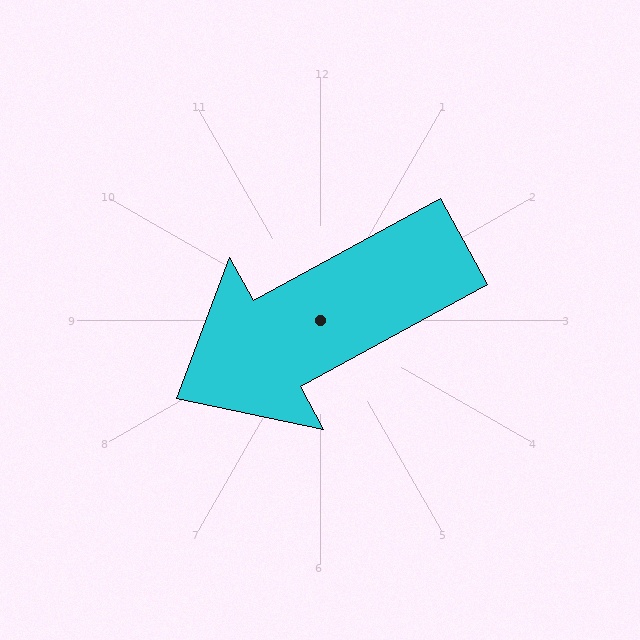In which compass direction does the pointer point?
Southwest.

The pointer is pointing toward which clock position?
Roughly 8 o'clock.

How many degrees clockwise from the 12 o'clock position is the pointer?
Approximately 241 degrees.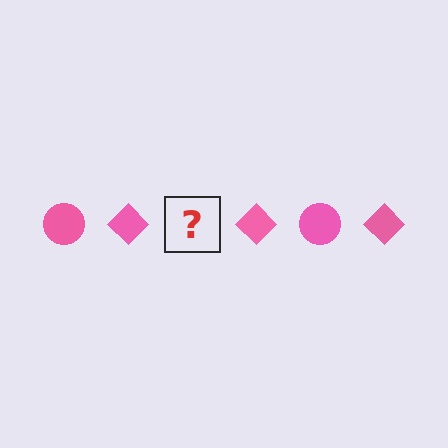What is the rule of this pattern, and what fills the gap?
The rule is that the pattern cycles through circle, diamond shapes in pink. The gap should be filled with a pink circle.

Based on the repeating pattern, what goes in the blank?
The blank should be a pink circle.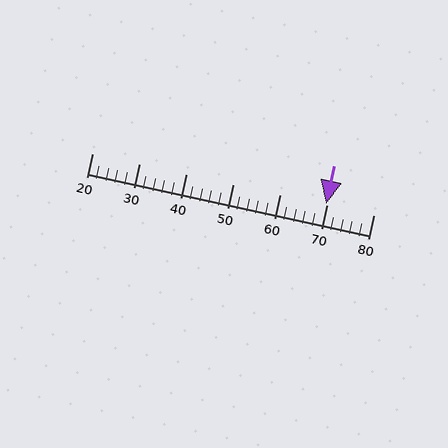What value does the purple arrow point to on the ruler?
The purple arrow points to approximately 70.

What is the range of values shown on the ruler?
The ruler shows values from 20 to 80.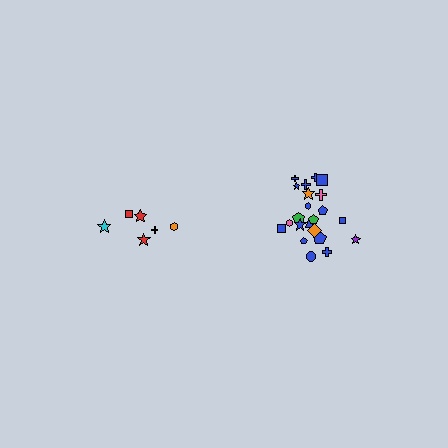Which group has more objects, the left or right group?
The right group.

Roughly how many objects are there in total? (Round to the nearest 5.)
Roughly 30 objects in total.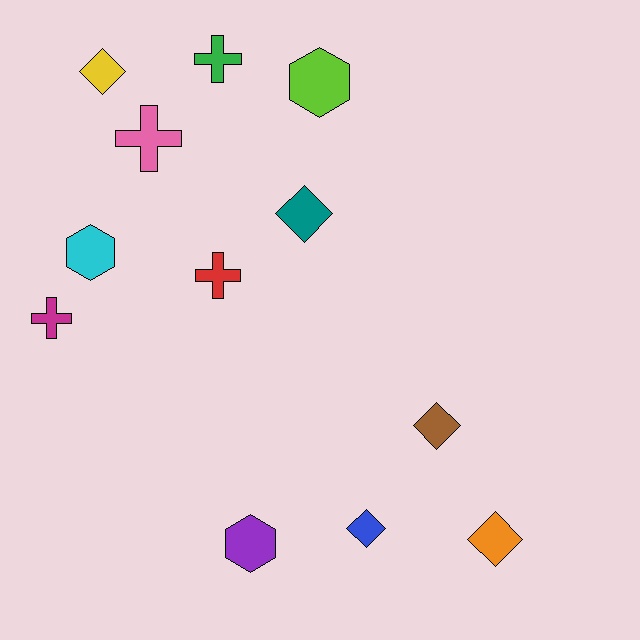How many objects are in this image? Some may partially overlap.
There are 12 objects.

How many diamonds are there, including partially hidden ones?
There are 5 diamonds.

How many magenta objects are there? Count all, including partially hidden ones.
There is 1 magenta object.